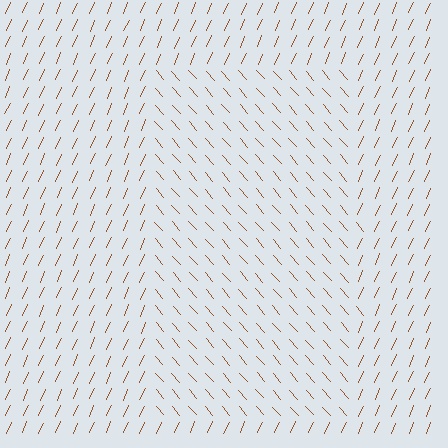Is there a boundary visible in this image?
Yes, there is a texture boundary formed by a change in line orientation.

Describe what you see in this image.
The image is filled with small brown line segments. A rectangle region in the image has lines oriented differently from the surrounding lines, creating a visible texture boundary.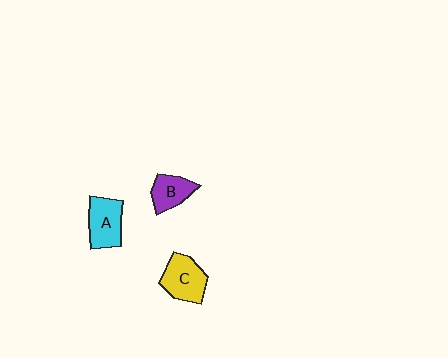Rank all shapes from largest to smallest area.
From largest to smallest: C (yellow), A (cyan), B (purple).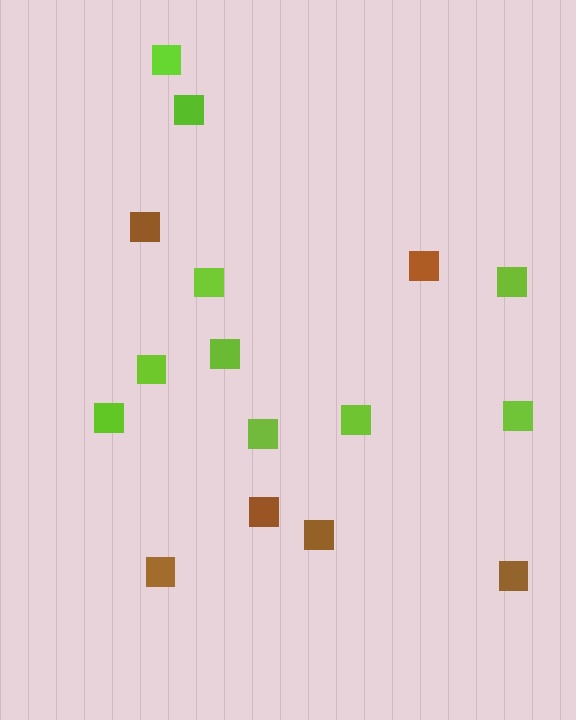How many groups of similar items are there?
There are 2 groups: one group of brown squares (6) and one group of lime squares (10).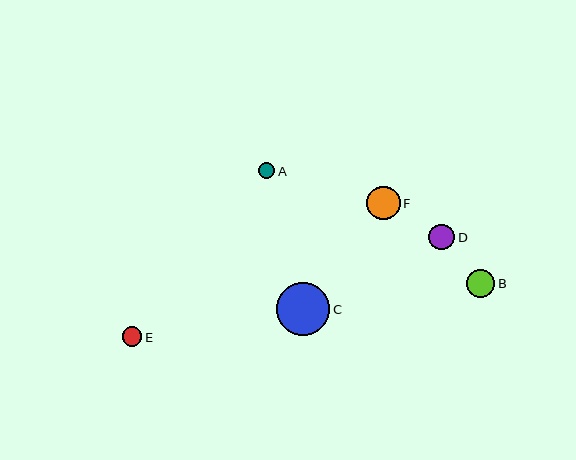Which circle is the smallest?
Circle A is the smallest with a size of approximately 16 pixels.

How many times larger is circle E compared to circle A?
Circle E is approximately 1.2 times the size of circle A.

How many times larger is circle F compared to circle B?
Circle F is approximately 1.2 times the size of circle B.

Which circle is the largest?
Circle C is the largest with a size of approximately 53 pixels.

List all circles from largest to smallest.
From largest to smallest: C, F, B, D, E, A.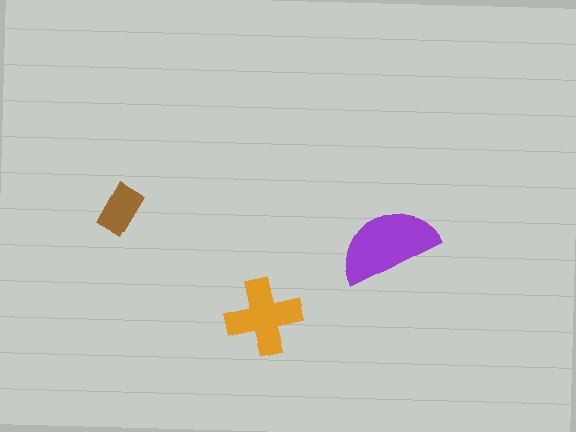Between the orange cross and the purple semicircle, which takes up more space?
The purple semicircle.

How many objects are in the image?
There are 3 objects in the image.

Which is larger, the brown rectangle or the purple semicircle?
The purple semicircle.